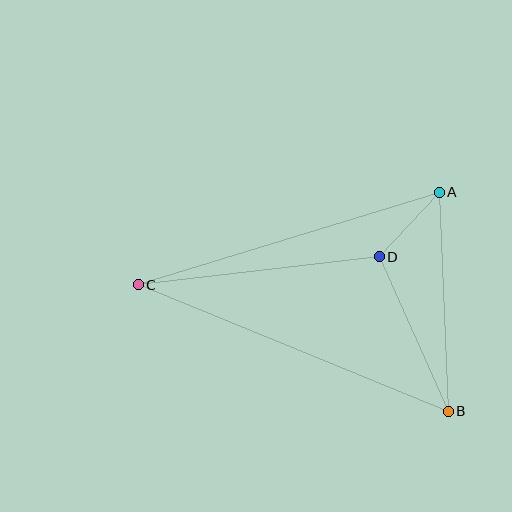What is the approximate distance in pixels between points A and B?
The distance between A and B is approximately 219 pixels.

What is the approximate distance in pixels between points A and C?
The distance between A and C is approximately 315 pixels.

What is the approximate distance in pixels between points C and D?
The distance between C and D is approximately 242 pixels.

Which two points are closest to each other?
Points A and D are closest to each other.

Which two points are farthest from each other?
Points B and C are farthest from each other.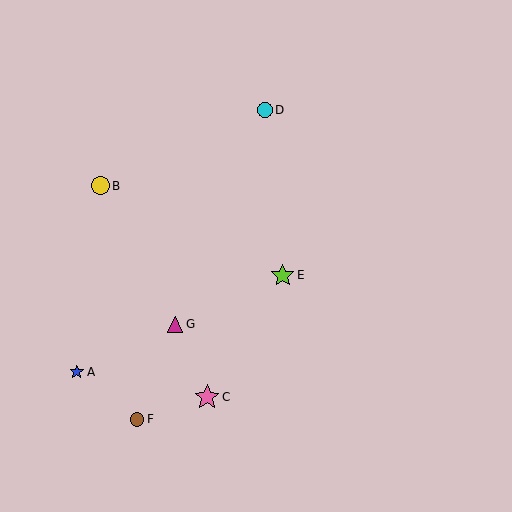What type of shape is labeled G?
Shape G is a magenta triangle.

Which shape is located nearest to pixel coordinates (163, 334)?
The magenta triangle (labeled G) at (175, 324) is nearest to that location.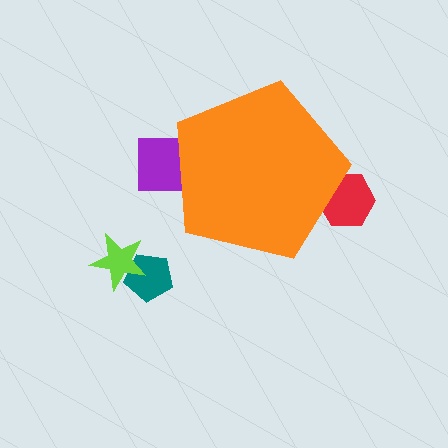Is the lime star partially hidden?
No, the lime star is fully visible.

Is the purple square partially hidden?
Yes, the purple square is partially hidden behind the orange pentagon.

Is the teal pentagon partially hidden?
No, the teal pentagon is fully visible.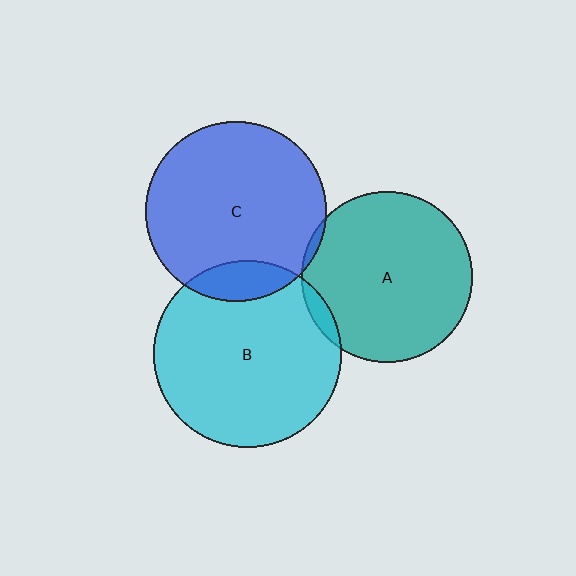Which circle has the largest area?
Circle B (cyan).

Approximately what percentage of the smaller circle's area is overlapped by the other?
Approximately 5%.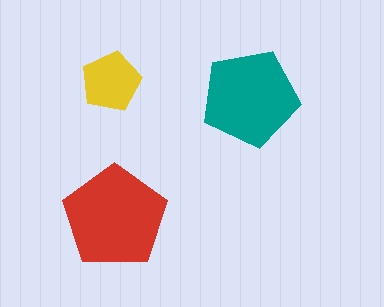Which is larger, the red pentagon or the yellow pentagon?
The red one.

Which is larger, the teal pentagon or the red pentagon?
The red one.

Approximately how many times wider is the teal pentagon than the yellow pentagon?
About 1.5 times wider.